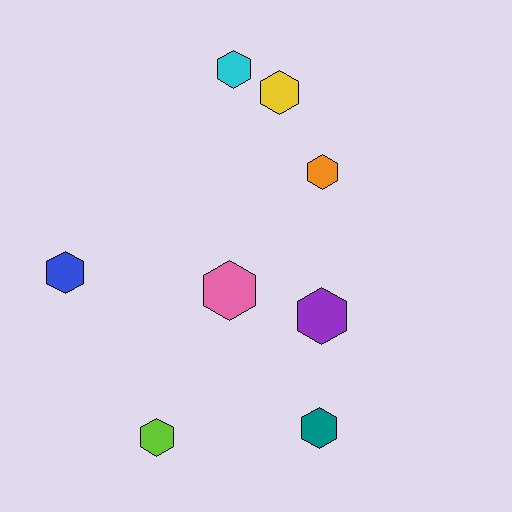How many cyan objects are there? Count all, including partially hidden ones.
There is 1 cyan object.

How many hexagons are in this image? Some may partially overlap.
There are 8 hexagons.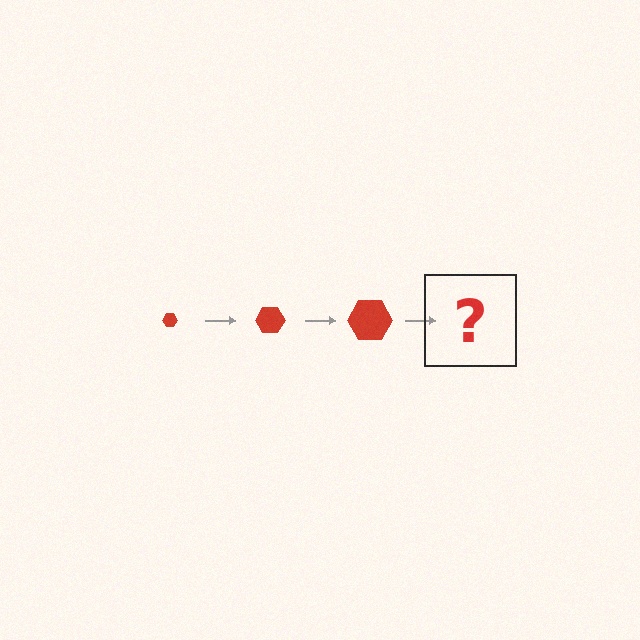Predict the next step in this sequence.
The next step is a red hexagon, larger than the previous one.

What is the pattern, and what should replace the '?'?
The pattern is that the hexagon gets progressively larger each step. The '?' should be a red hexagon, larger than the previous one.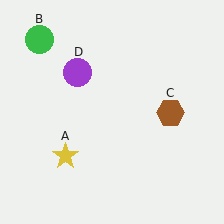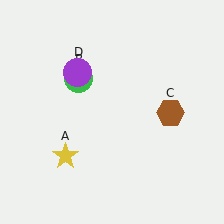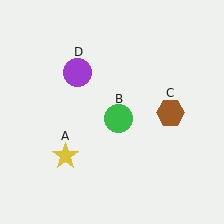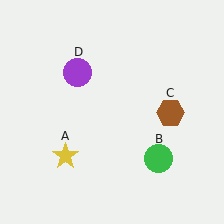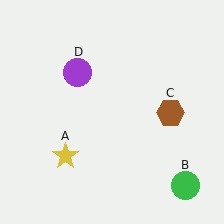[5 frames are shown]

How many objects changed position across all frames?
1 object changed position: green circle (object B).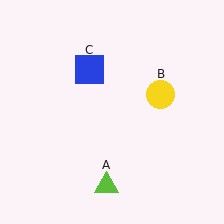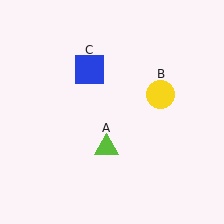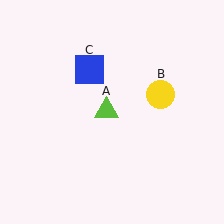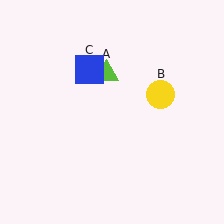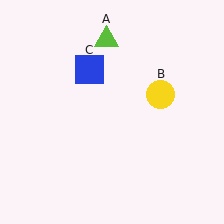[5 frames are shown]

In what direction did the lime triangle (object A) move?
The lime triangle (object A) moved up.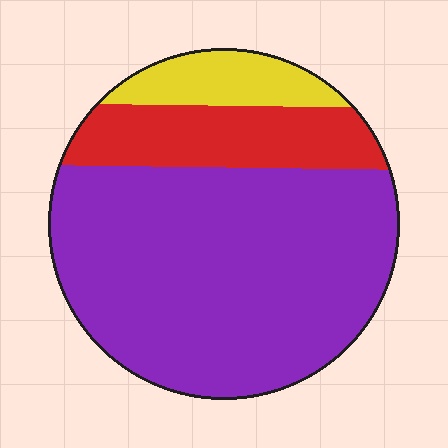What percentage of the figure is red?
Red takes up about one fifth (1/5) of the figure.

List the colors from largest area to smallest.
From largest to smallest: purple, red, yellow.